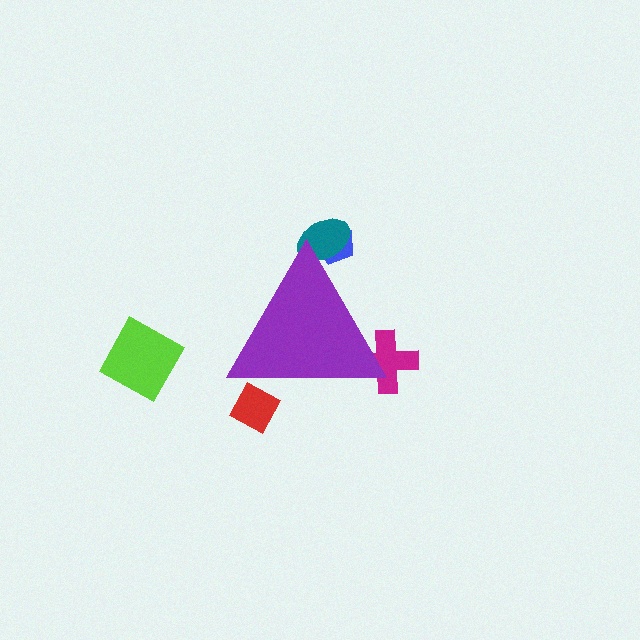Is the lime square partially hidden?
No, the lime square is fully visible.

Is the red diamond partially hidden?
Yes, the red diamond is partially hidden behind the purple triangle.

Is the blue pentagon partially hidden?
Yes, the blue pentagon is partially hidden behind the purple triangle.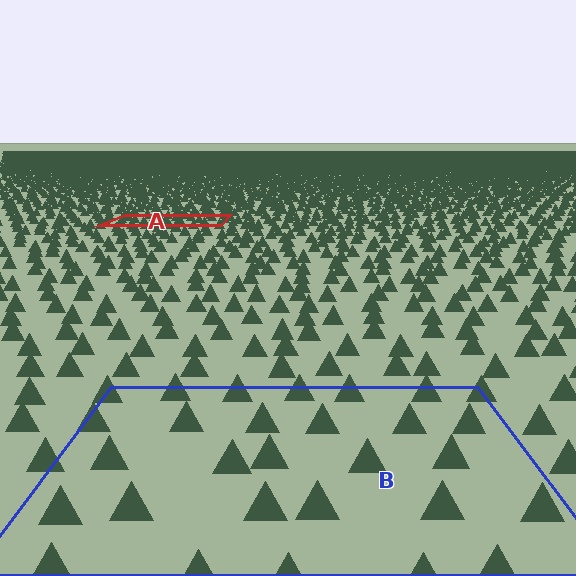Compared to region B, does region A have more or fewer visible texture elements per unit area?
Region A has more texture elements per unit area — they are packed more densely because it is farther away.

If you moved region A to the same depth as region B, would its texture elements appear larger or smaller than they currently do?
They would appear larger. At a closer depth, the same texture elements are projected at a bigger on-screen size.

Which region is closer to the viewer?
Region B is closer. The texture elements there are larger and more spread out.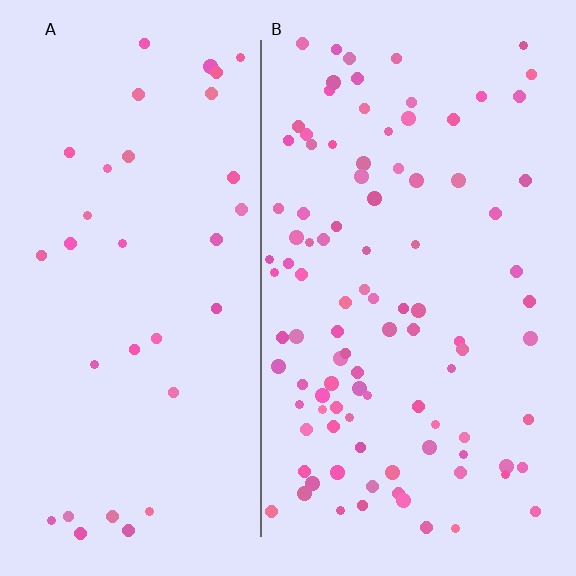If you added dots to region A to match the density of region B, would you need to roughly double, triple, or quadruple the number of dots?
Approximately triple.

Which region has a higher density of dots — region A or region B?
B (the right).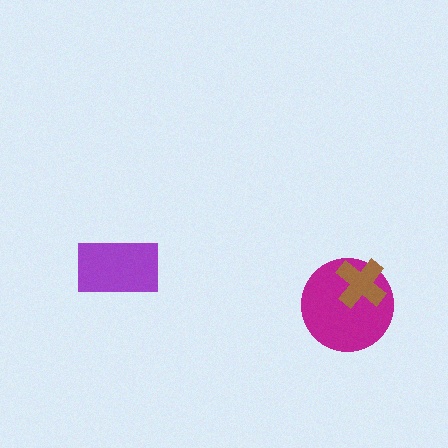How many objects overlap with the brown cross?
1 object overlaps with the brown cross.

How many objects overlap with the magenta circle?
1 object overlaps with the magenta circle.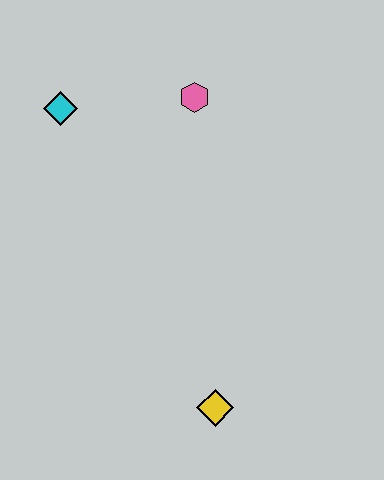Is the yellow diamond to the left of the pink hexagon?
No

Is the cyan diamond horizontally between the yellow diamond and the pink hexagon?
No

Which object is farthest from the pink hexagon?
The yellow diamond is farthest from the pink hexagon.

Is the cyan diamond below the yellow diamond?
No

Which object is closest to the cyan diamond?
The pink hexagon is closest to the cyan diamond.